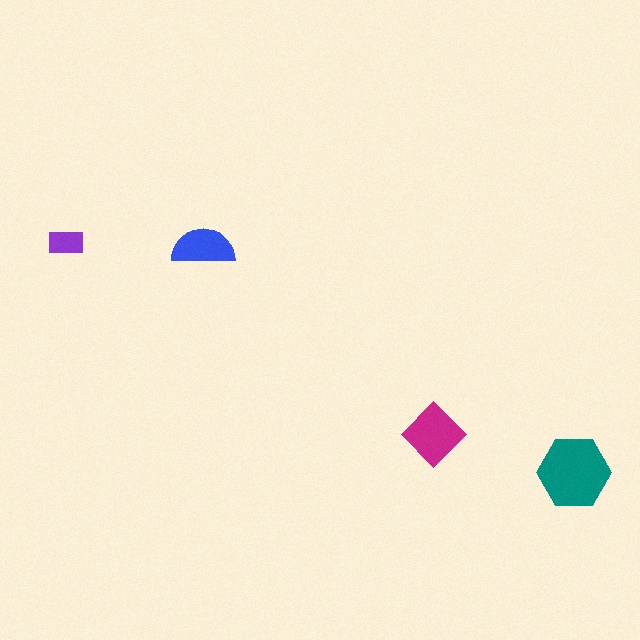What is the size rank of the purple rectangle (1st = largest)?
4th.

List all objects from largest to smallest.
The teal hexagon, the magenta diamond, the blue semicircle, the purple rectangle.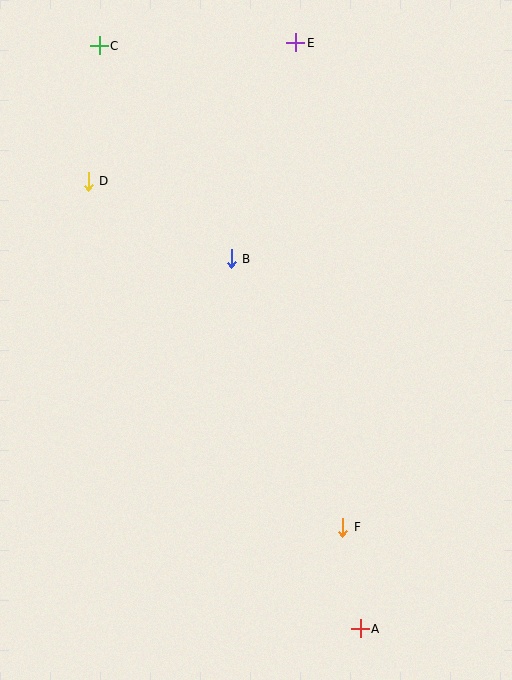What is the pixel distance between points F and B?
The distance between F and B is 291 pixels.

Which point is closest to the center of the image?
Point B at (231, 259) is closest to the center.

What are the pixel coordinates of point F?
Point F is at (343, 527).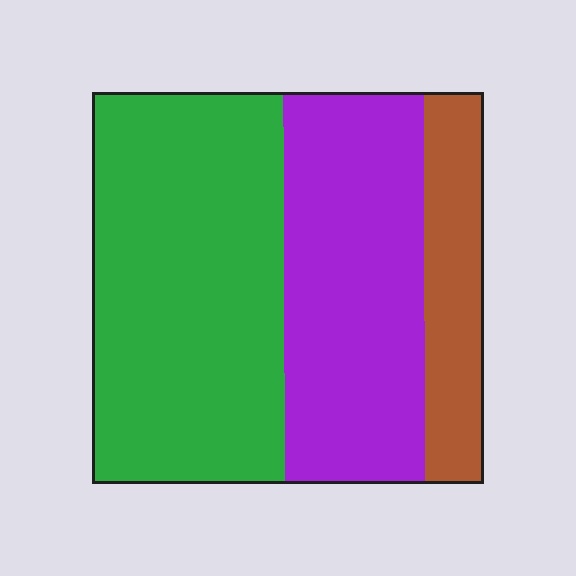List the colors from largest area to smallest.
From largest to smallest: green, purple, brown.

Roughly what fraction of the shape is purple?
Purple takes up between a quarter and a half of the shape.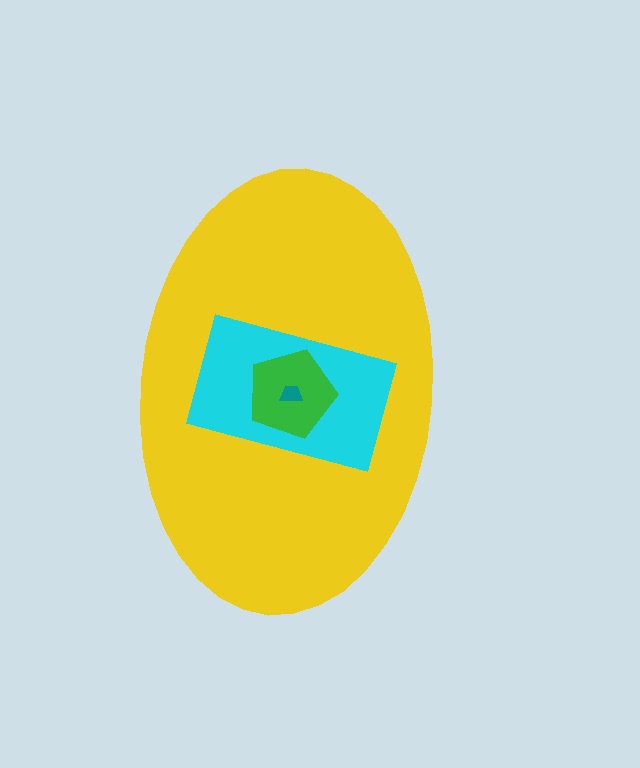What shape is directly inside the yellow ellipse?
The cyan rectangle.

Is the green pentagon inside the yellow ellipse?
Yes.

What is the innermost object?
The teal trapezoid.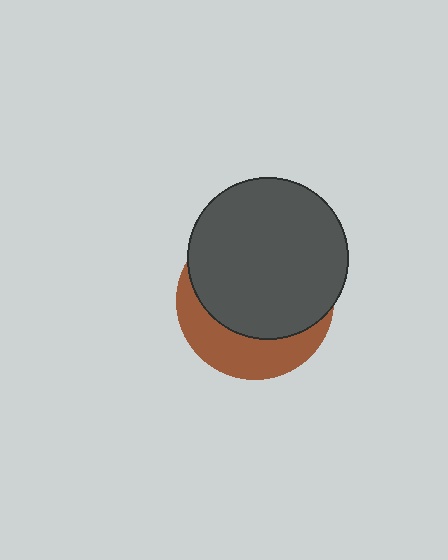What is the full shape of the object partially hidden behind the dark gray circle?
The partially hidden object is a brown circle.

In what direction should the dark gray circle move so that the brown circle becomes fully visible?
The dark gray circle should move up. That is the shortest direction to clear the overlap and leave the brown circle fully visible.